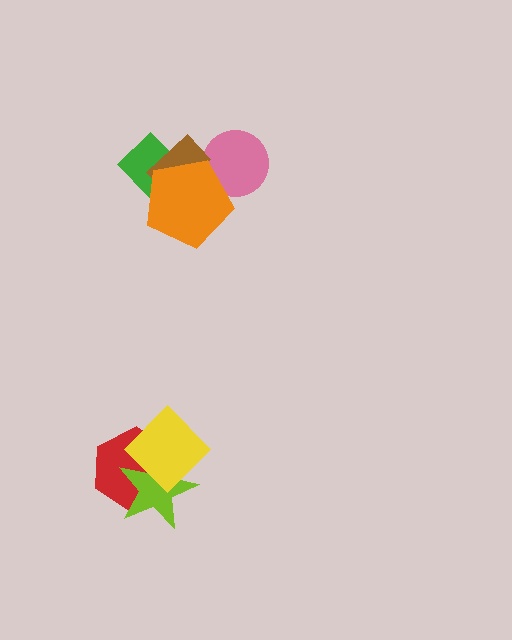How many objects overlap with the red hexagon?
2 objects overlap with the red hexagon.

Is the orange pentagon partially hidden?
No, no other shape covers it.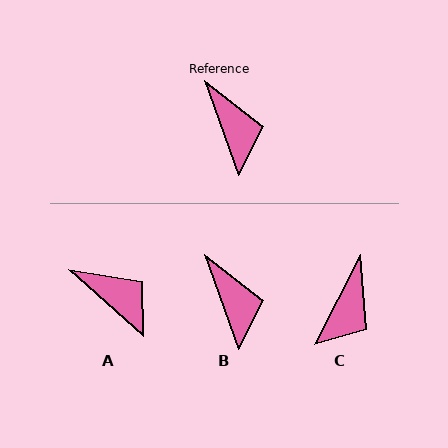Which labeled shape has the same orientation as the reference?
B.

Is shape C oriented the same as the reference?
No, it is off by about 47 degrees.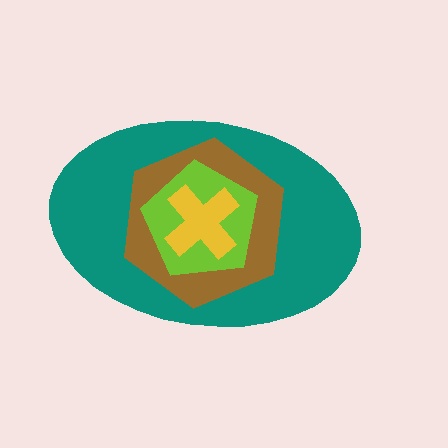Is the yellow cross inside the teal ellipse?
Yes.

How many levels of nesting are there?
4.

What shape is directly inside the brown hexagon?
The lime pentagon.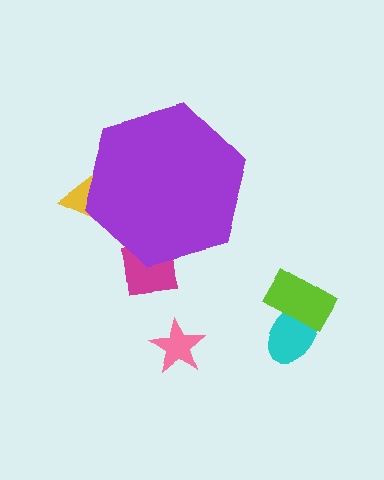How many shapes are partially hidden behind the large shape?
2 shapes are partially hidden.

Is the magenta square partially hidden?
Yes, the magenta square is partially hidden behind the purple hexagon.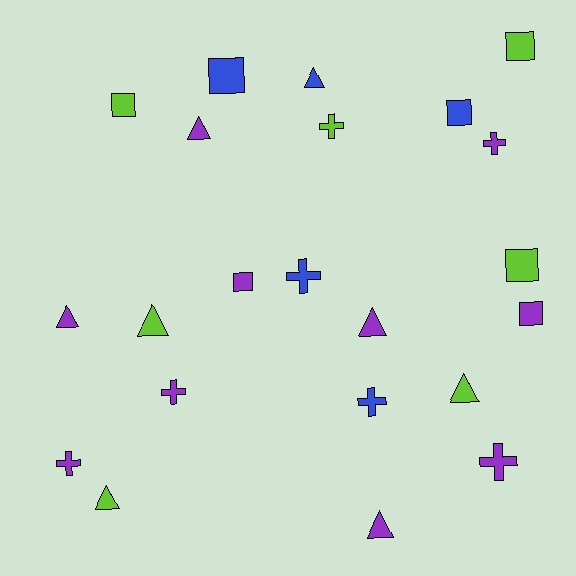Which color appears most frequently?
Purple, with 10 objects.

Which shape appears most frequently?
Triangle, with 8 objects.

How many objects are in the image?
There are 22 objects.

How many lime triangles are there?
There are 3 lime triangles.